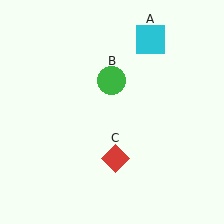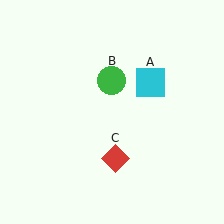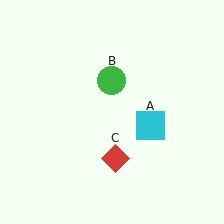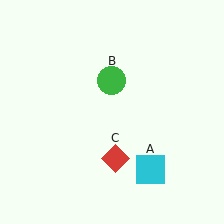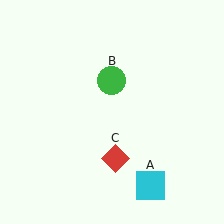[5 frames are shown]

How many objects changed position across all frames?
1 object changed position: cyan square (object A).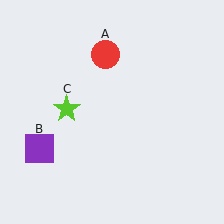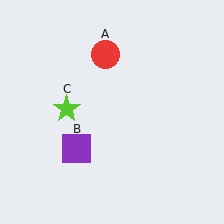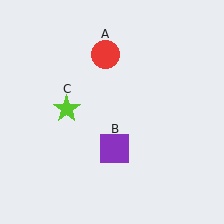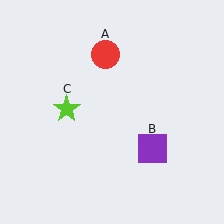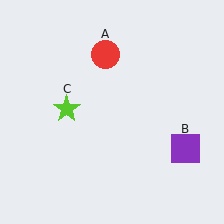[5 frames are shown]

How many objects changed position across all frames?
1 object changed position: purple square (object B).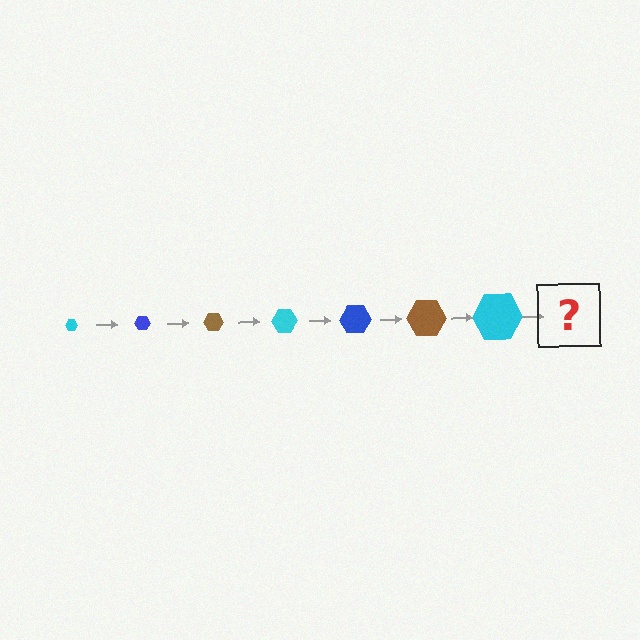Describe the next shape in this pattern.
It should be a blue hexagon, larger than the previous one.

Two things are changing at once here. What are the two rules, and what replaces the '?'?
The two rules are that the hexagon grows larger each step and the color cycles through cyan, blue, and brown. The '?' should be a blue hexagon, larger than the previous one.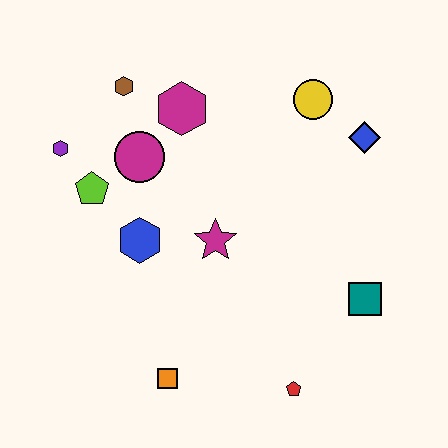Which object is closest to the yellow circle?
The blue diamond is closest to the yellow circle.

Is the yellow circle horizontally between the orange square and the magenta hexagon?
No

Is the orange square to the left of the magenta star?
Yes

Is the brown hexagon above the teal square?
Yes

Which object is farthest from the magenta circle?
The red pentagon is farthest from the magenta circle.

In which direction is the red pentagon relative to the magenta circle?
The red pentagon is below the magenta circle.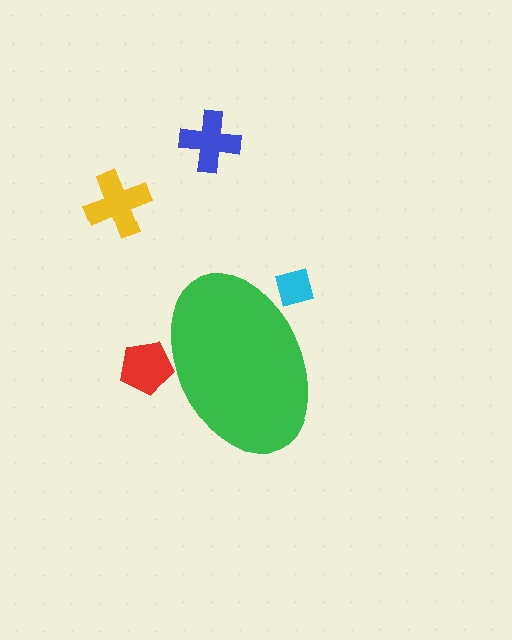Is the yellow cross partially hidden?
No, the yellow cross is fully visible.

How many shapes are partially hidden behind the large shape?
2 shapes are partially hidden.